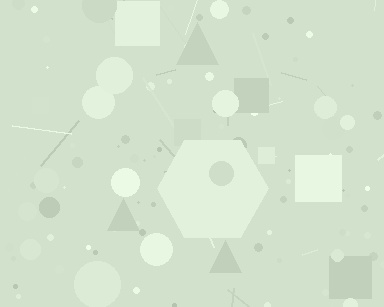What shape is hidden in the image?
A hexagon is hidden in the image.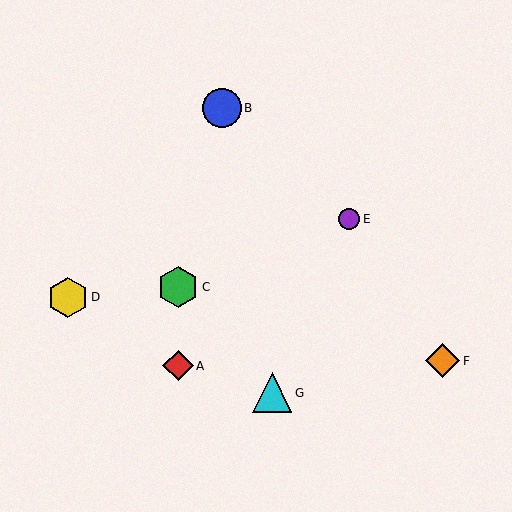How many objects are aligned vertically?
2 objects (A, C) are aligned vertically.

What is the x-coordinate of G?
Object G is at x≈272.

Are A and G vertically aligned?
No, A is at x≈178 and G is at x≈272.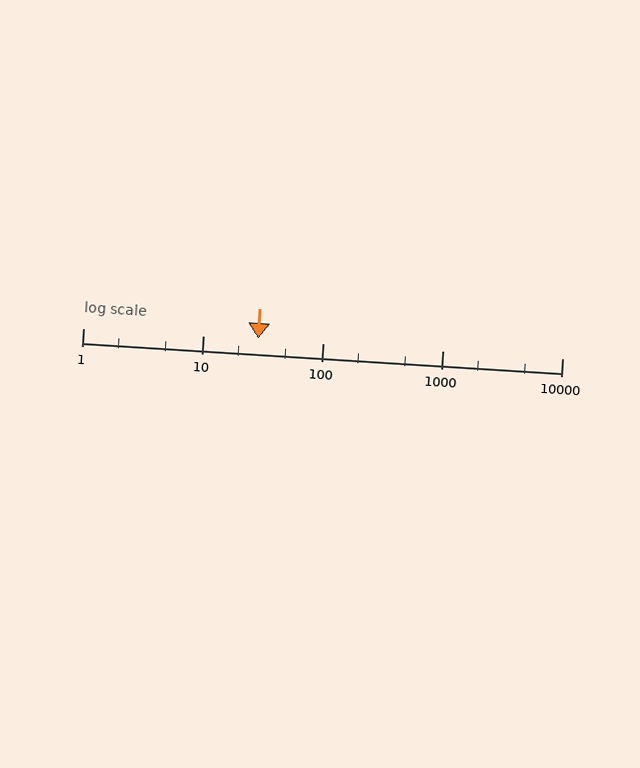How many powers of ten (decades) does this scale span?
The scale spans 4 decades, from 1 to 10000.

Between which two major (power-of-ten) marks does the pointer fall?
The pointer is between 10 and 100.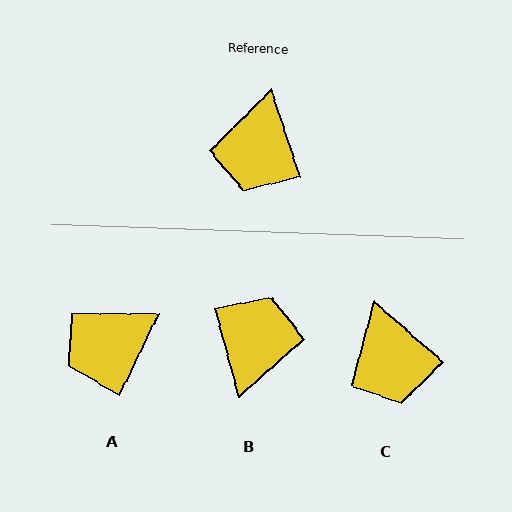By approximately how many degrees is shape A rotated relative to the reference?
Approximately 44 degrees clockwise.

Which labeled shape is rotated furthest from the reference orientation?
B, about 177 degrees away.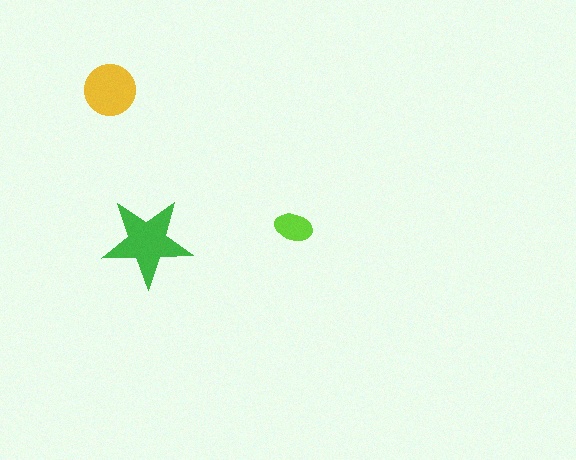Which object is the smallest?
The lime ellipse.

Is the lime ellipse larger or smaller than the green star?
Smaller.